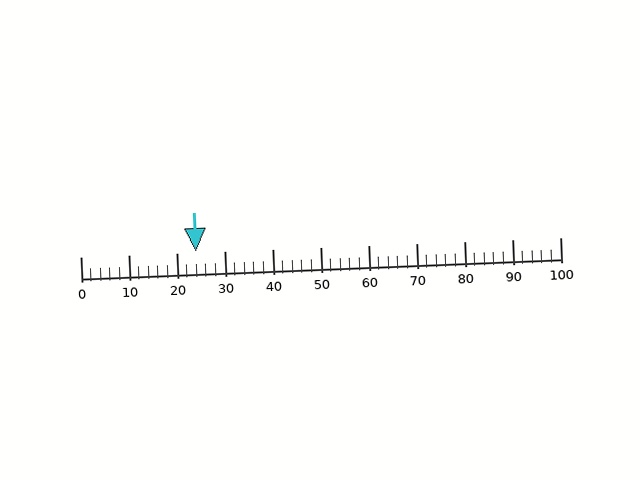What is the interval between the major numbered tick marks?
The major tick marks are spaced 10 units apart.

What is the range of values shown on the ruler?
The ruler shows values from 0 to 100.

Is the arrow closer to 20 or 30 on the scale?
The arrow is closer to 20.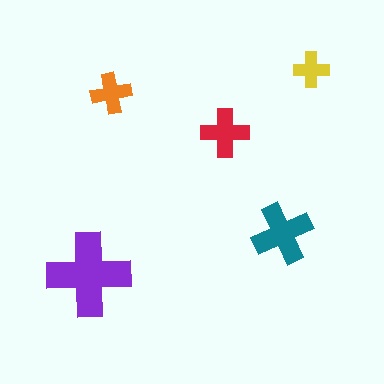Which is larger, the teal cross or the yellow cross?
The teal one.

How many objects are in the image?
There are 5 objects in the image.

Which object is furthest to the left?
The purple cross is leftmost.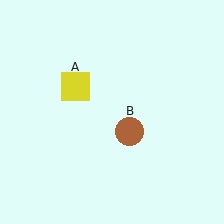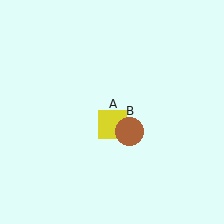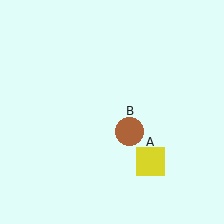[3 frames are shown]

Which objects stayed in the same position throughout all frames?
Brown circle (object B) remained stationary.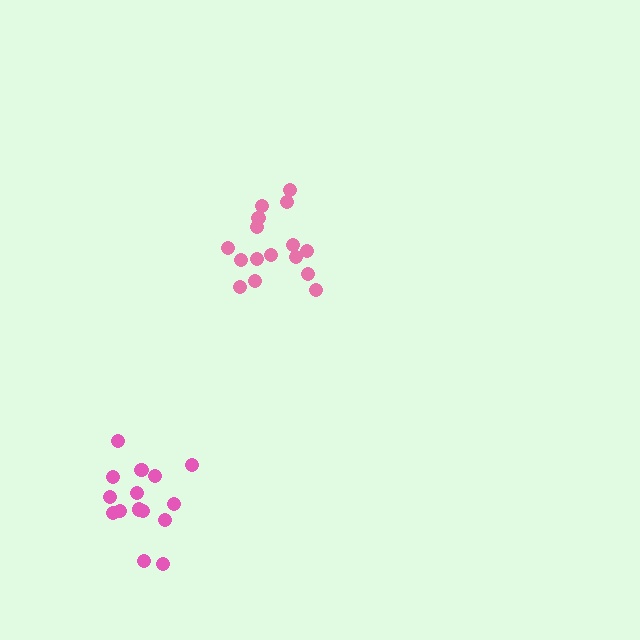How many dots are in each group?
Group 1: 16 dots, Group 2: 15 dots (31 total).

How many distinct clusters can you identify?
There are 2 distinct clusters.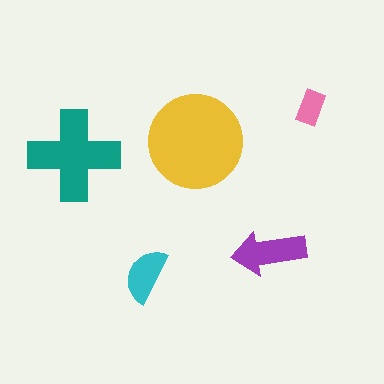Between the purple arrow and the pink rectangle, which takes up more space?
The purple arrow.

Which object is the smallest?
The pink rectangle.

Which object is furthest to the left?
The teal cross is leftmost.